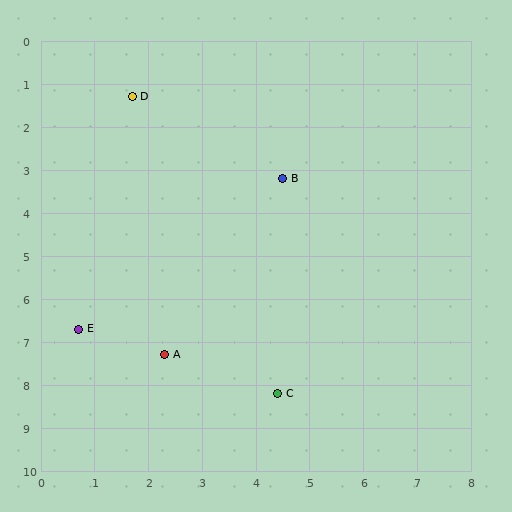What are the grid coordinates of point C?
Point C is at approximately (4.4, 8.2).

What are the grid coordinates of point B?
Point B is at approximately (4.5, 3.2).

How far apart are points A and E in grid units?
Points A and E are about 1.7 grid units apart.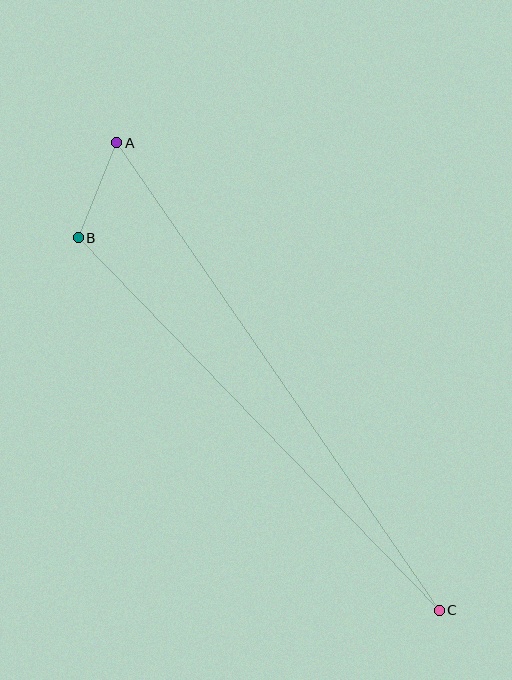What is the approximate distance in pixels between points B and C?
The distance between B and C is approximately 519 pixels.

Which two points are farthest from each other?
Points A and C are farthest from each other.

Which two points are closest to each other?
Points A and B are closest to each other.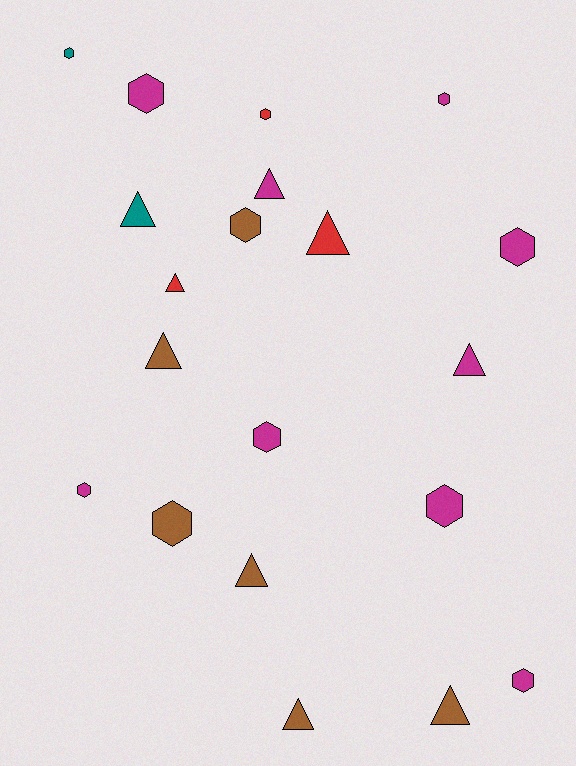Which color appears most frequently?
Magenta, with 9 objects.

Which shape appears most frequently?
Hexagon, with 11 objects.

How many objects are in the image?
There are 20 objects.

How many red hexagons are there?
There is 1 red hexagon.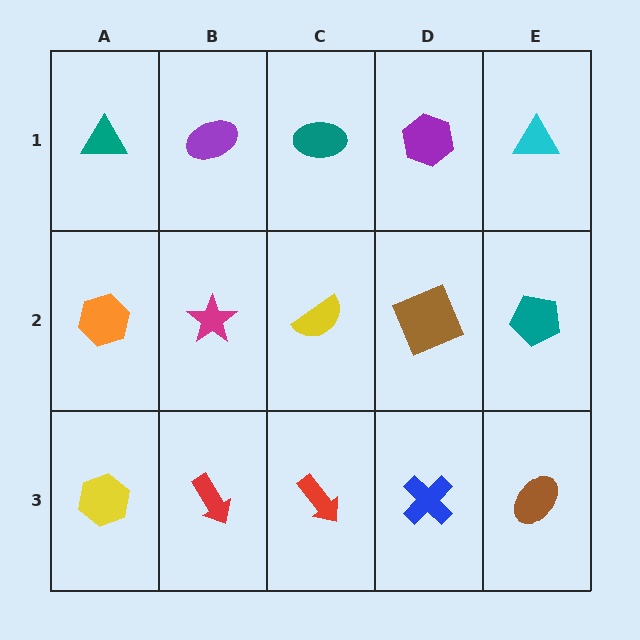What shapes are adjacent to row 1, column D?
A brown square (row 2, column D), a teal ellipse (row 1, column C), a cyan triangle (row 1, column E).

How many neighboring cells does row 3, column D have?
3.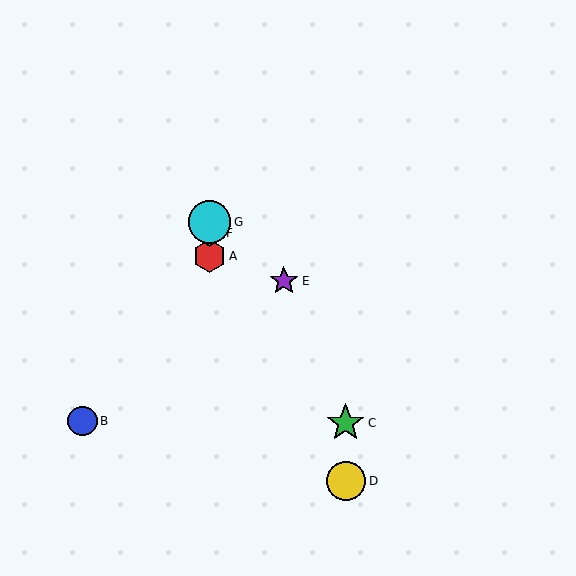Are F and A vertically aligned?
Yes, both are at x≈210.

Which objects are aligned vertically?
Objects A, F, G are aligned vertically.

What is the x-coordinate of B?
Object B is at x≈83.